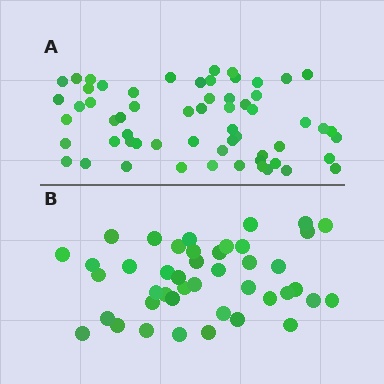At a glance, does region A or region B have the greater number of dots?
Region A (the top region) has more dots.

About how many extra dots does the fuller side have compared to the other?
Region A has approximately 15 more dots than region B.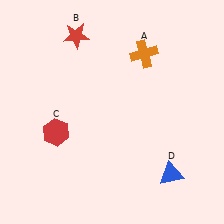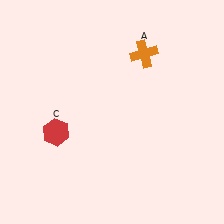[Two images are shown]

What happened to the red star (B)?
The red star (B) was removed in Image 2. It was in the top-left area of Image 1.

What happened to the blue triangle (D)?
The blue triangle (D) was removed in Image 2. It was in the bottom-right area of Image 1.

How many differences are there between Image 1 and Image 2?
There are 2 differences between the two images.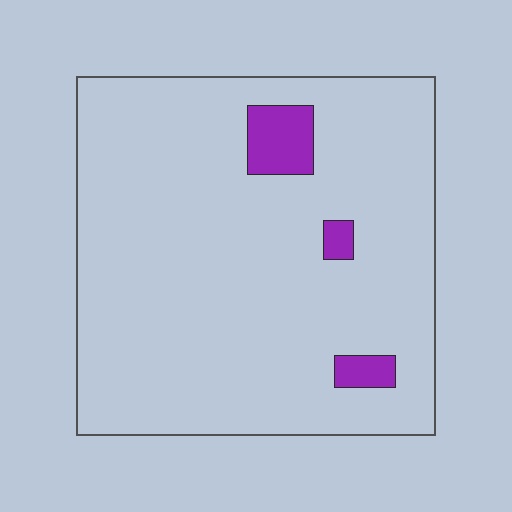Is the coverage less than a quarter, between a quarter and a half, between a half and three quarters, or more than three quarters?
Less than a quarter.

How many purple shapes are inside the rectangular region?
3.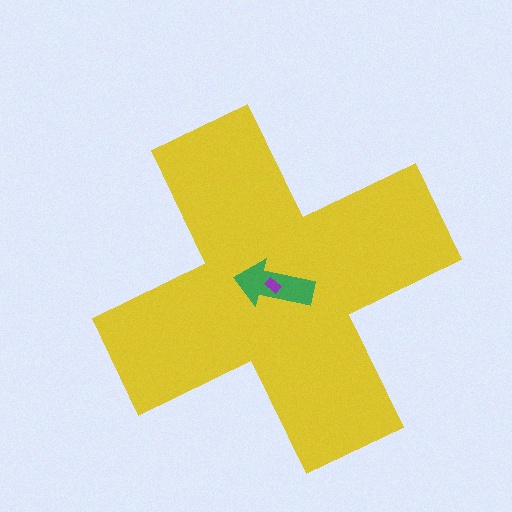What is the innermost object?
The purple rectangle.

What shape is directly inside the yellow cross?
The green arrow.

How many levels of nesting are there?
3.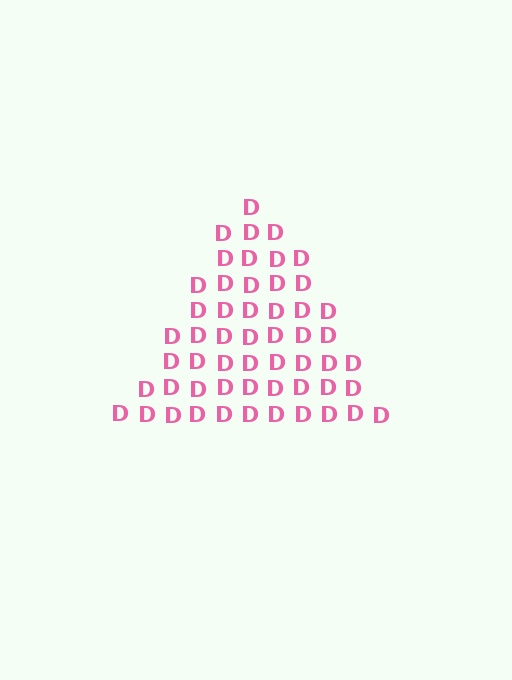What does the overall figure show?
The overall figure shows a triangle.